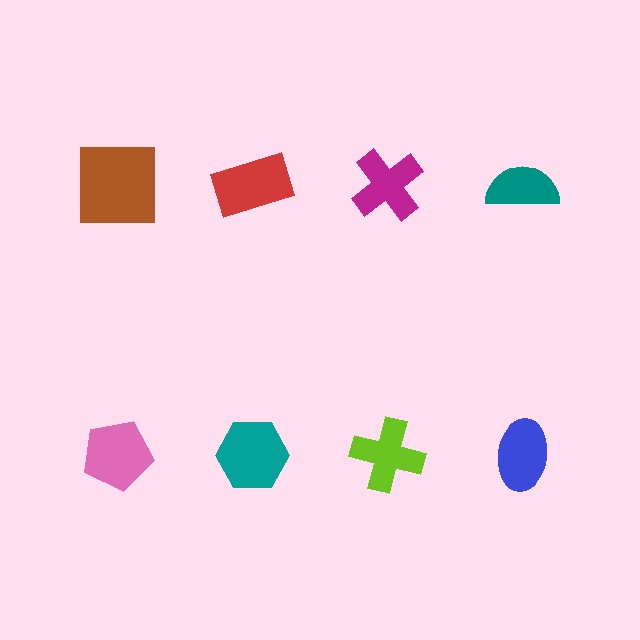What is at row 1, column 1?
A brown square.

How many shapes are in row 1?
4 shapes.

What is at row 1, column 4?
A teal semicircle.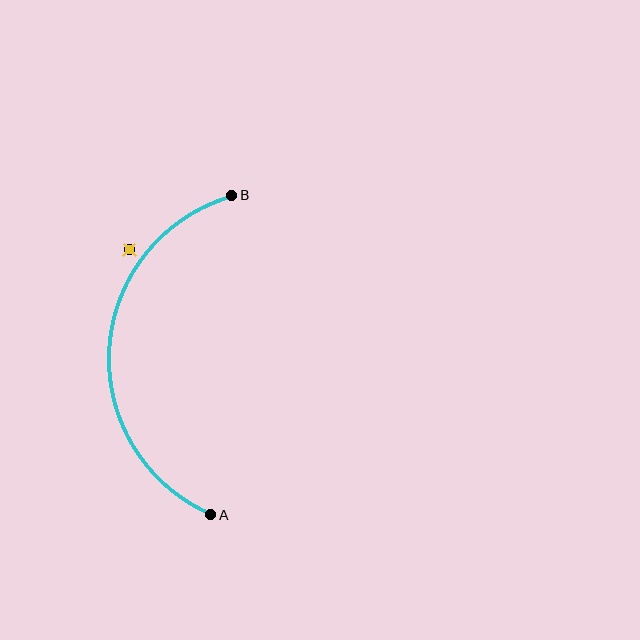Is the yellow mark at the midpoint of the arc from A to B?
No — the yellow mark does not lie on the arc at all. It sits slightly outside the curve.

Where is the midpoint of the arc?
The arc midpoint is the point on the curve farthest from the straight line joining A and B. It sits to the left of that line.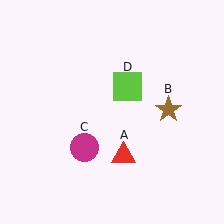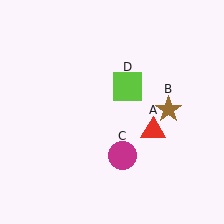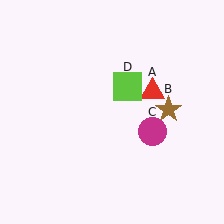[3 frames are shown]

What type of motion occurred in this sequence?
The red triangle (object A), magenta circle (object C) rotated counterclockwise around the center of the scene.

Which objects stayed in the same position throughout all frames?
Brown star (object B) and lime square (object D) remained stationary.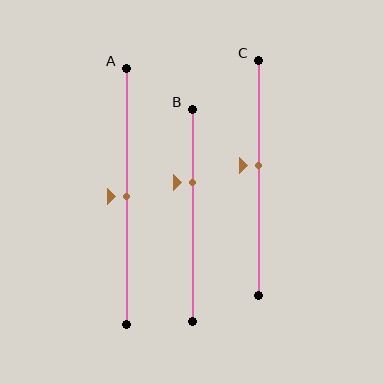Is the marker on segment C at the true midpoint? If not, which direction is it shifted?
No, the marker on segment C is shifted upward by about 5% of the segment length.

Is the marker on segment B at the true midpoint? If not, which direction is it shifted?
No, the marker on segment B is shifted upward by about 16% of the segment length.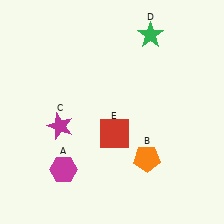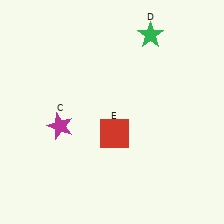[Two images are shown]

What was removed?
The magenta hexagon (A), the orange pentagon (B) were removed in Image 2.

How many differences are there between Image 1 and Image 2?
There are 2 differences between the two images.